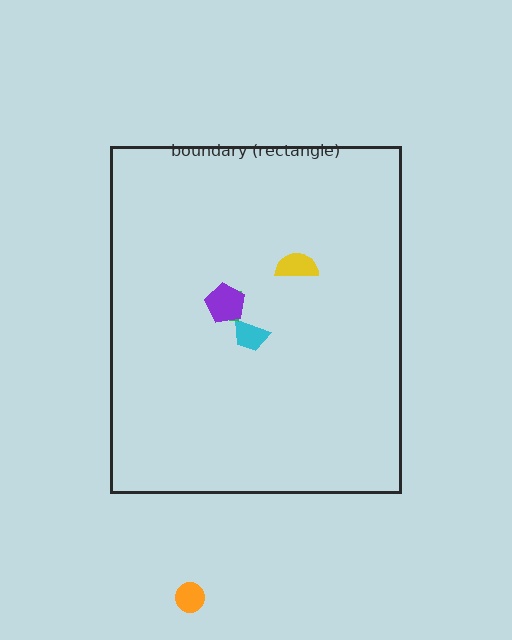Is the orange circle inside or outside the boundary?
Outside.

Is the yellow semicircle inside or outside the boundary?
Inside.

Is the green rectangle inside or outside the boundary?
Inside.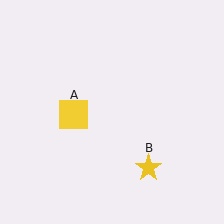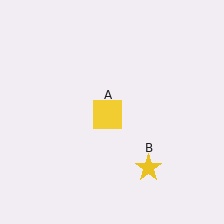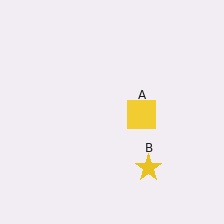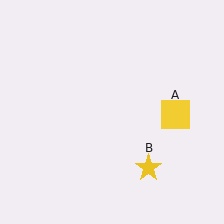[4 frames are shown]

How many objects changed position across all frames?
1 object changed position: yellow square (object A).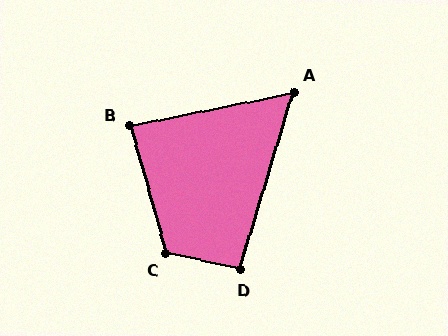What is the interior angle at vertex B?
Approximately 86 degrees (approximately right).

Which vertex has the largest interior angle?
C, at approximately 118 degrees.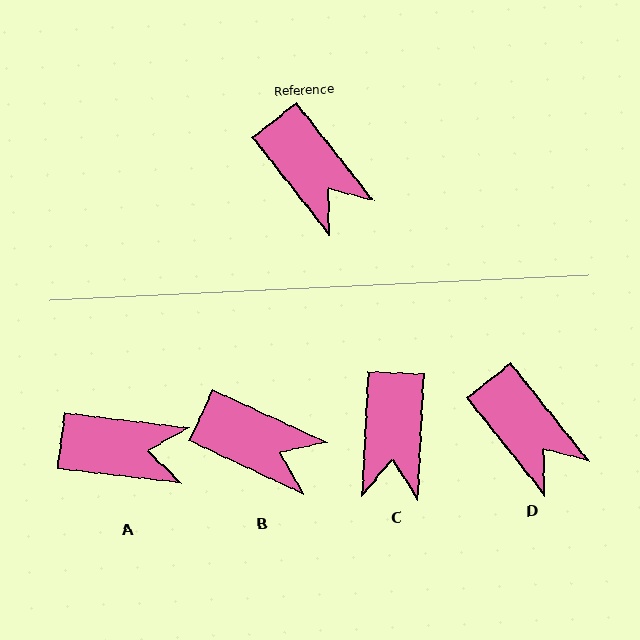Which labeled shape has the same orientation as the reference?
D.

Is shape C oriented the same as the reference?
No, it is off by about 41 degrees.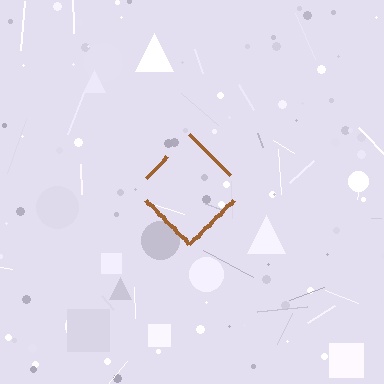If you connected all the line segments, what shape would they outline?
They would outline a diamond.